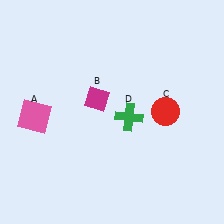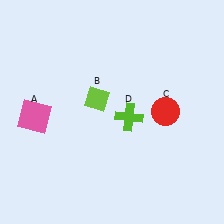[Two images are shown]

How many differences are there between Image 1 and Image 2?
There are 2 differences between the two images.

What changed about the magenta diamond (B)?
In Image 1, B is magenta. In Image 2, it changed to lime.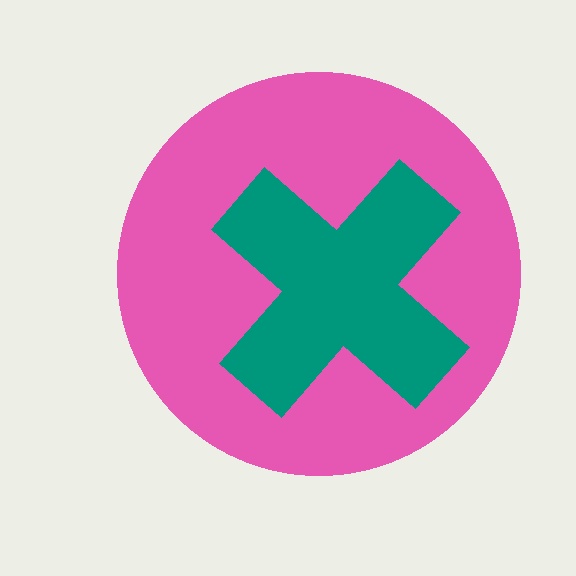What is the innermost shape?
The teal cross.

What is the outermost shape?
The pink circle.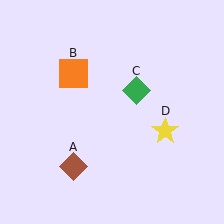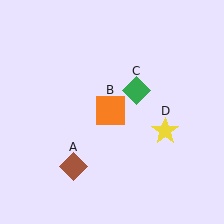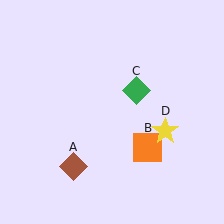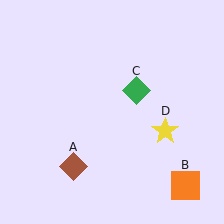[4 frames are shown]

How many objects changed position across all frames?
1 object changed position: orange square (object B).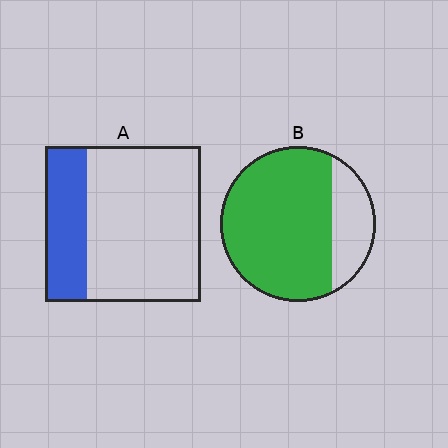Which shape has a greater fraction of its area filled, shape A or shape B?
Shape B.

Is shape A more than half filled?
No.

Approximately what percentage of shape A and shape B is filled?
A is approximately 25% and B is approximately 75%.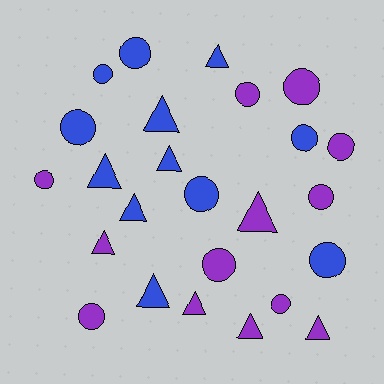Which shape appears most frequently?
Circle, with 14 objects.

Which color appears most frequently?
Purple, with 13 objects.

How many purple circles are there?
There are 8 purple circles.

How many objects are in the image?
There are 25 objects.